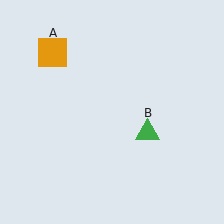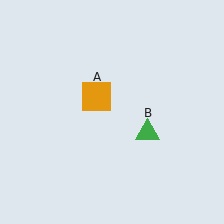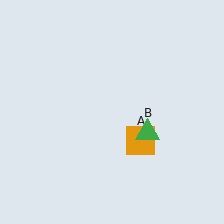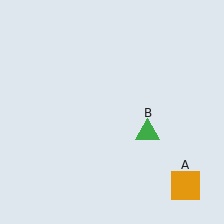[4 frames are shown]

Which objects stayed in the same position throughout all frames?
Green triangle (object B) remained stationary.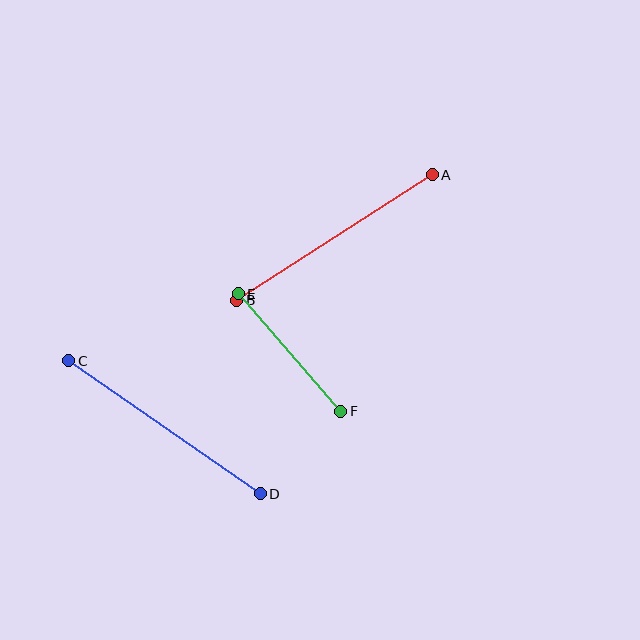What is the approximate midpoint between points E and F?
The midpoint is at approximately (290, 352) pixels.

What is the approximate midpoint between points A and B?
The midpoint is at approximately (335, 238) pixels.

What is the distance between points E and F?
The distance is approximately 156 pixels.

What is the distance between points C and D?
The distance is approximately 233 pixels.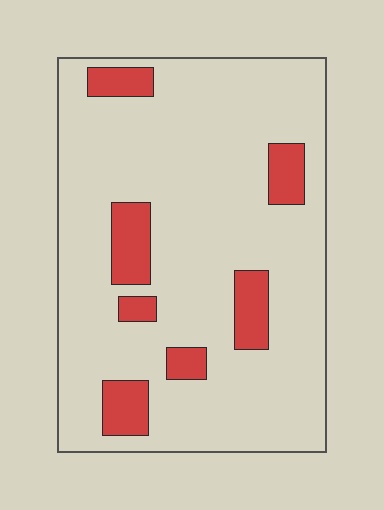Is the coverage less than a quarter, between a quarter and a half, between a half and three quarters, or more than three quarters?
Less than a quarter.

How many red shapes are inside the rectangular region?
7.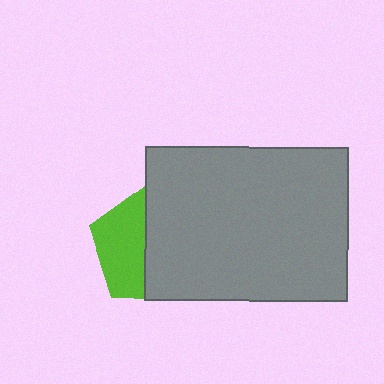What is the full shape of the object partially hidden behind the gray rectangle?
The partially hidden object is a lime pentagon.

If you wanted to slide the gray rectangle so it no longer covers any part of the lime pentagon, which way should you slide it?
Slide it right — that is the most direct way to separate the two shapes.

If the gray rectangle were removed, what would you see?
You would see the complete lime pentagon.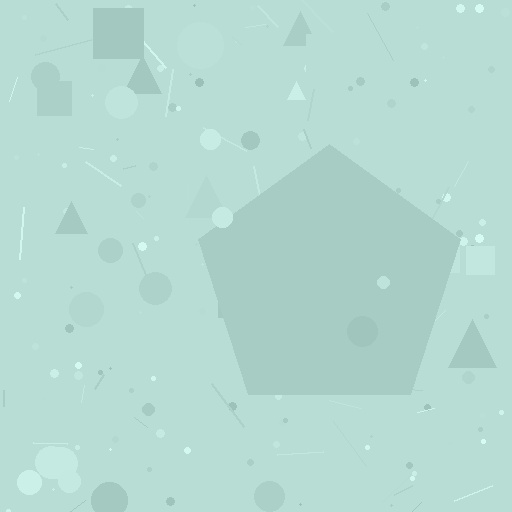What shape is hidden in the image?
A pentagon is hidden in the image.